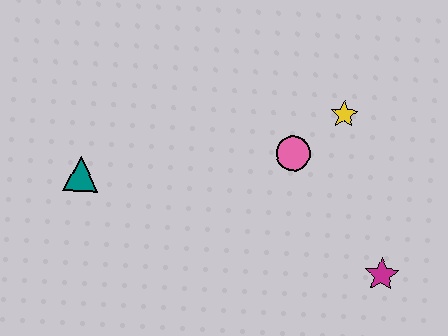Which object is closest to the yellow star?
The pink circle is closest to the yellow star.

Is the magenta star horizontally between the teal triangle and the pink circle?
No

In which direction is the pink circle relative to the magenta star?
The pink circle is above the magenta star.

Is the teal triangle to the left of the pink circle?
Yes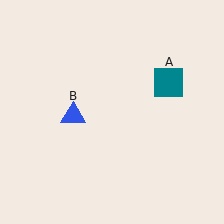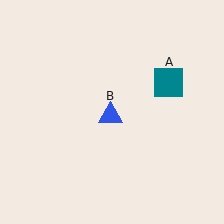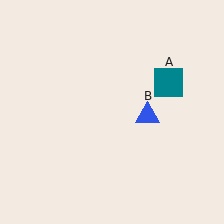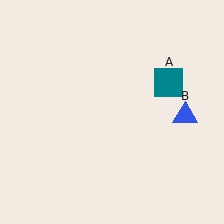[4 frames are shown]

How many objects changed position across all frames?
1 object changed position: blue triangle (object B).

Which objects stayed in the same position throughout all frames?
Teal square (object A) remained stationary.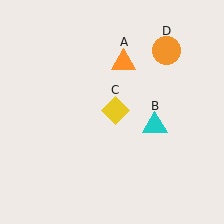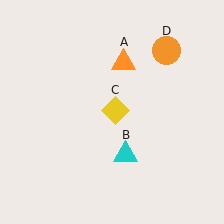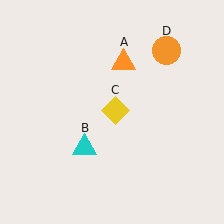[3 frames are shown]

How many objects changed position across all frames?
1 object changed position: cyan triangle (object B).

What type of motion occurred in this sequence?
The cyan triangle (object B) rotated clockwise around the center of the scene.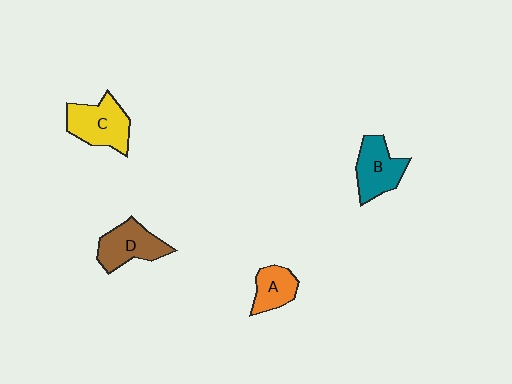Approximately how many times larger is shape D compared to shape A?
Approximately 1.4 times.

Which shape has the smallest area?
Shape A (orange).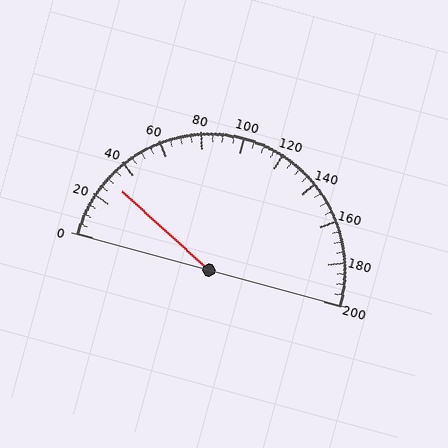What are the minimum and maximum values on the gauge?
The gauge ranges from 0 to 200.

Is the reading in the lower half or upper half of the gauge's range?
The reading is in the lower half of the range (0 to 200).